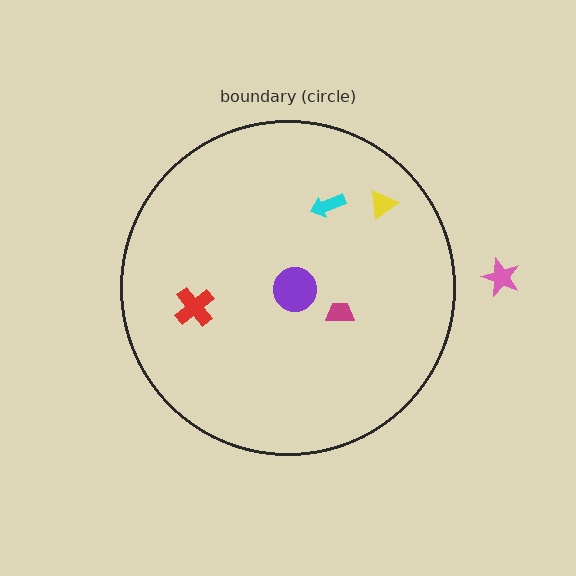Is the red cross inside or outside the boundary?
Inside.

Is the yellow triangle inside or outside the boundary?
Inside.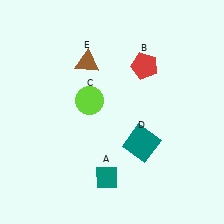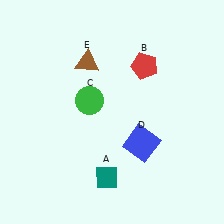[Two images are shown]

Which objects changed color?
C changed from lime to green. D changed from teal to blue.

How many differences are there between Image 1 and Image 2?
There are 2 differences between the two images.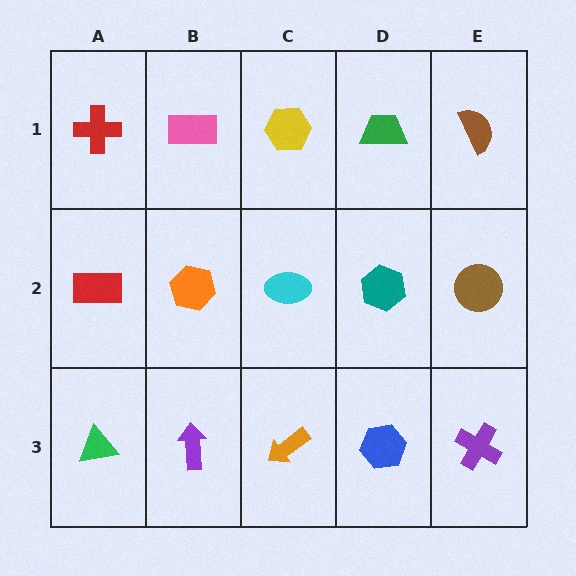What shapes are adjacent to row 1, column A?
A red rectangle (row 2, column A), a pink rectangle (row 1, column B).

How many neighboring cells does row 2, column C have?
4.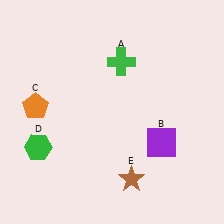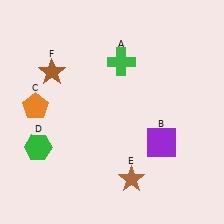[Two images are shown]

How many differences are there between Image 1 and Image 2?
There is 1 difference between the two images.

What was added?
A brown star (F) was added in Image 2.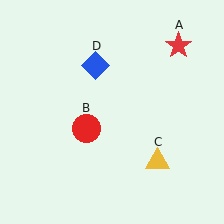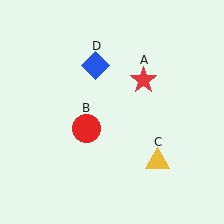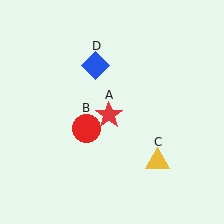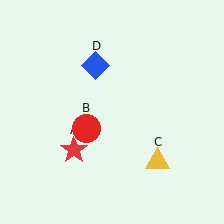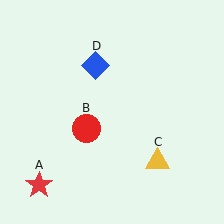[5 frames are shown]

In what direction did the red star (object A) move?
The red star (object A) moved down and to the left.